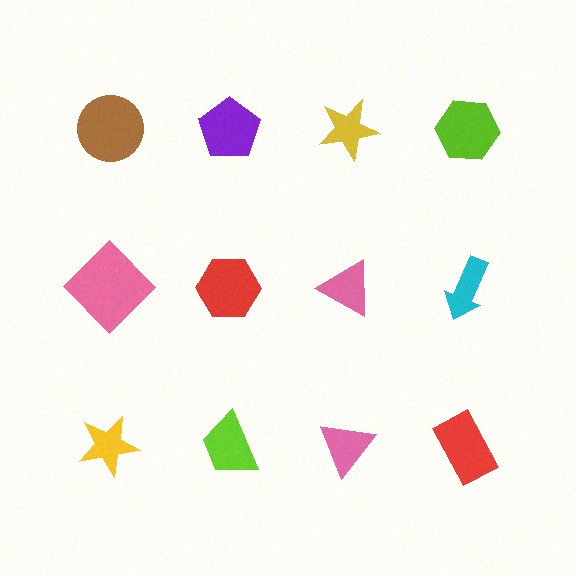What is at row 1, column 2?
A purple pentagon.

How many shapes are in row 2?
4 shapes.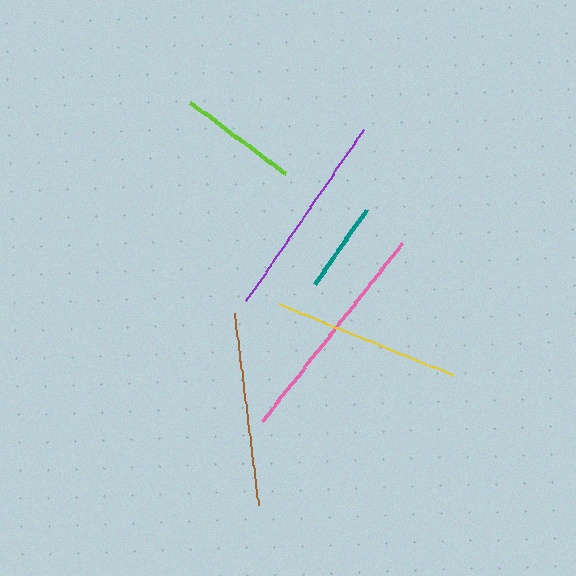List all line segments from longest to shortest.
From longest to shortest: pink, purple, brown, yellow, lime, teal.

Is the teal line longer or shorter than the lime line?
The lime line is longer than the teal line.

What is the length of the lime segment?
The lime segment is approximately 119 pixels long.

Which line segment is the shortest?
The teal line is the shortest at approximately 91 pixels.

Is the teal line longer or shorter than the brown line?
The brown line is longer than the teal line.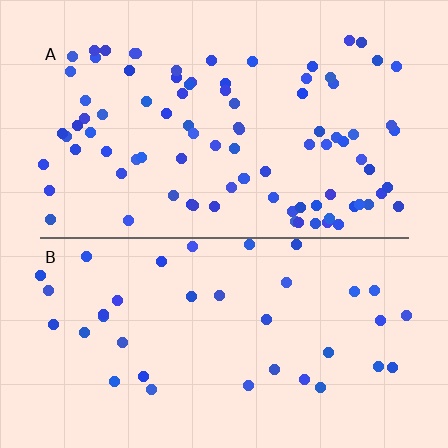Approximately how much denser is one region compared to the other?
Approximately 2.4× — region A over region B.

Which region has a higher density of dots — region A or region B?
A (the top).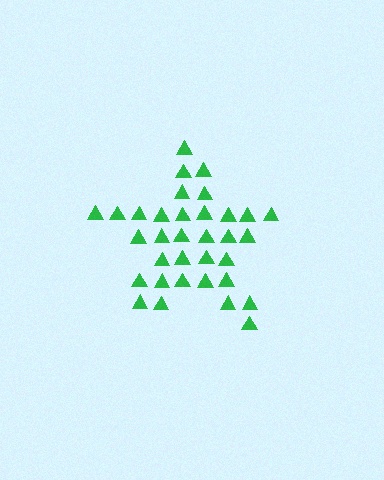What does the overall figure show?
The overall figure shows a star.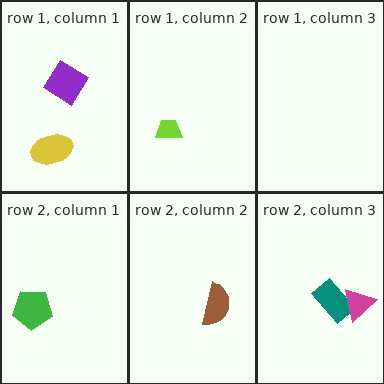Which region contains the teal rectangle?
The row 2, column 3 region.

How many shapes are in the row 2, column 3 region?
2.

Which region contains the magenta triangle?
The row 2, column 3 region.